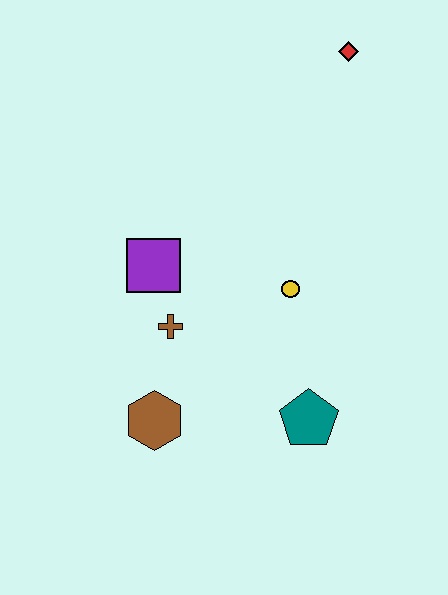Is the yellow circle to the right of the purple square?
Yes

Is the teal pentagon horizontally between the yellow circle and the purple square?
No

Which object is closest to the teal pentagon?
The yellow circle is closest to the teal pentagon.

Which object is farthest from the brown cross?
The red diamond is farthest from the brown cross.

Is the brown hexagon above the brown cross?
No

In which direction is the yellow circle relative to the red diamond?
The yellow circle is below the red diamond.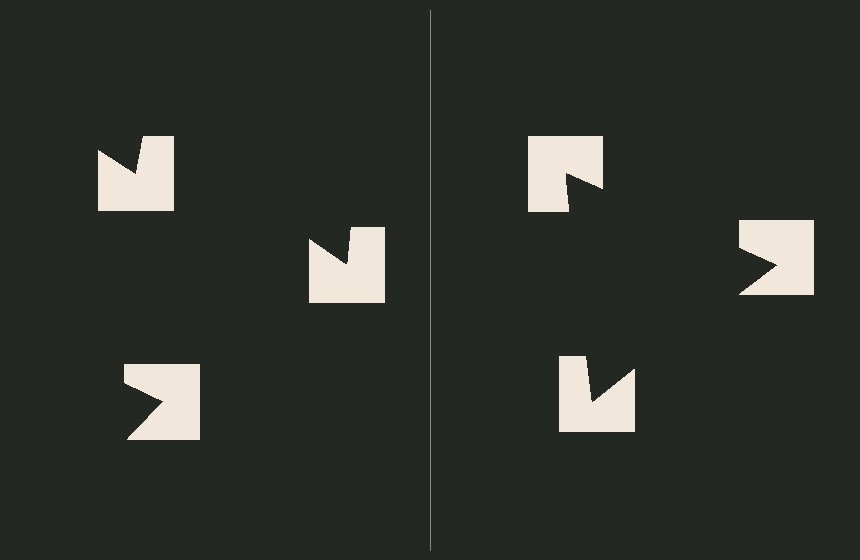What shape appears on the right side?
An illusory triangle.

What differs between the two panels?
The notched squares are positioned identically on both sides; only the wedge orientations differ. On the right they align to a triangle; on the left they are misaligned.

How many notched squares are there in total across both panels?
6 — 3 on each side.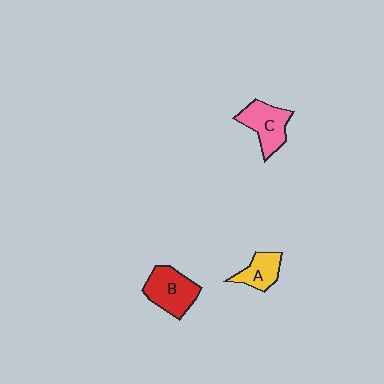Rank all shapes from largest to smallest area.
From largest to smallest: B (red), C (pink), A (yellow).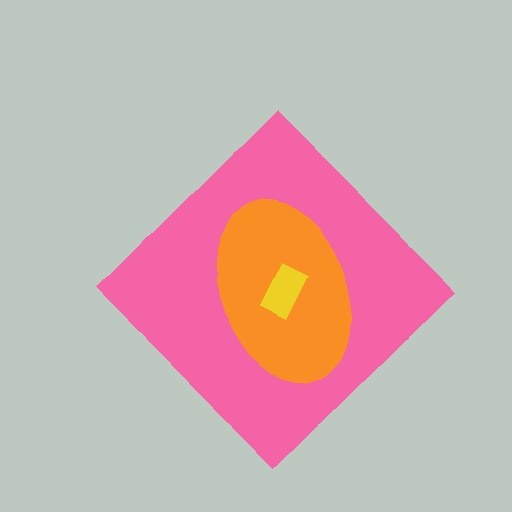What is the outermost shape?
The pink diamond.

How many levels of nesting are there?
3.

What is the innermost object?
The yellow rectangle.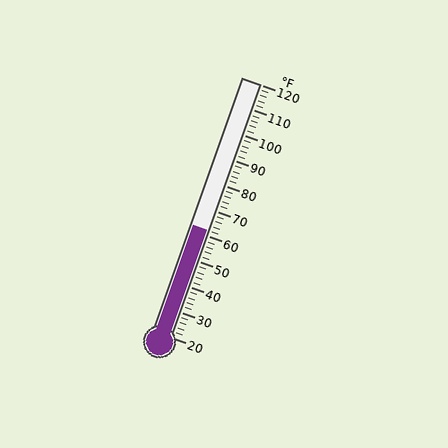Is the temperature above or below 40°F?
The temperature is above 40°F.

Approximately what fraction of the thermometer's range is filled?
The thermometer is filled to approximately 40% of its range.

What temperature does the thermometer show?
The thermometer shows approximately 62°F.